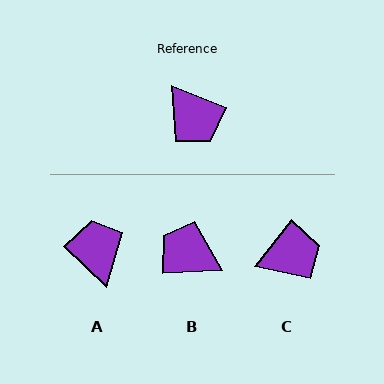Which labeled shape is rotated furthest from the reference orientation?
A, about 159 degrees away.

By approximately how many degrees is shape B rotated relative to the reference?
Approximately 155 degrees clockwise.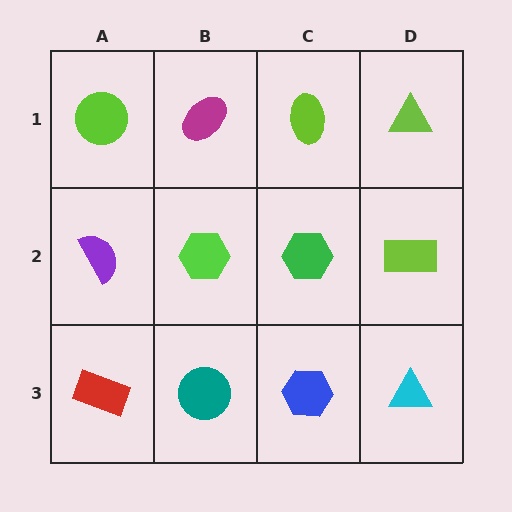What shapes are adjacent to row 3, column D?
A lime rectangle (row 2, column D), a blue hexagon (row 3, column C).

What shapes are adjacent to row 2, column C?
A lime ellipse (row 1, column C), a blue hexagon (row 3, column C), a lime hexagon (row 2, column B), a lime rectangle (row 2, column D).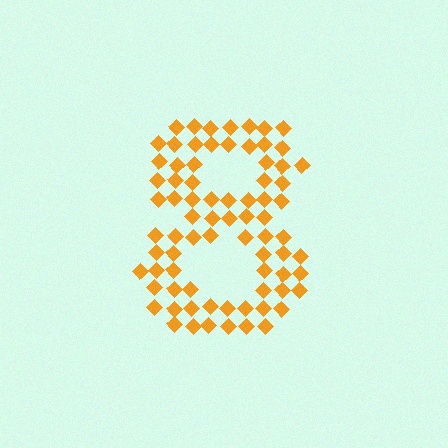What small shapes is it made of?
It is made of small diamonds.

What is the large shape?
The large shape is the digit 8.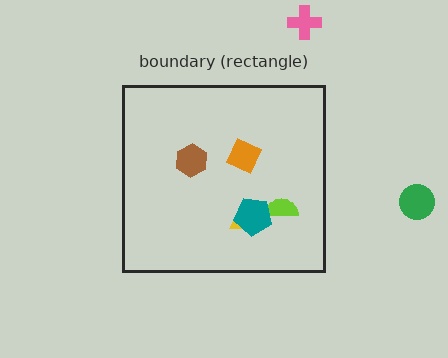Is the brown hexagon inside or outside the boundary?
Inside.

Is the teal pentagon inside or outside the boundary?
Inside.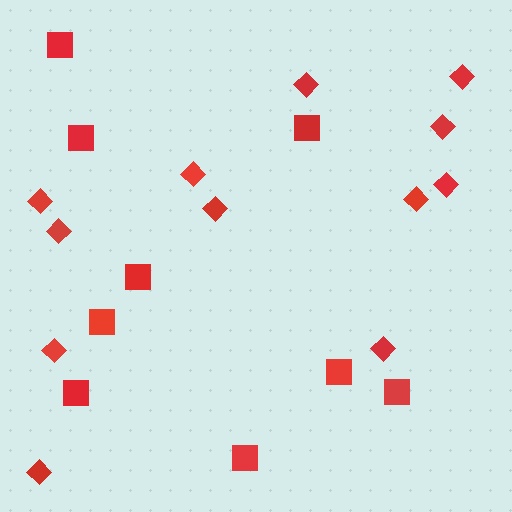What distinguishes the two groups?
There are 2 groups: one group of squares (9) and one group of diamonds (12).